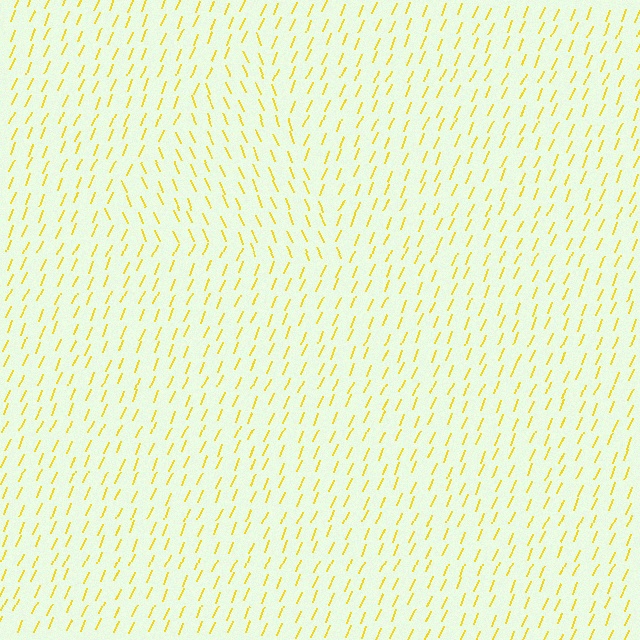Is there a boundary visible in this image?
Yes, there is a texture boundary formed by a change in line orientation.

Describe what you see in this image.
The image is filled with small yellow line segments. A triangle region in the image has lines oriented differently from the surrounding lines, creating a visible texture boundary.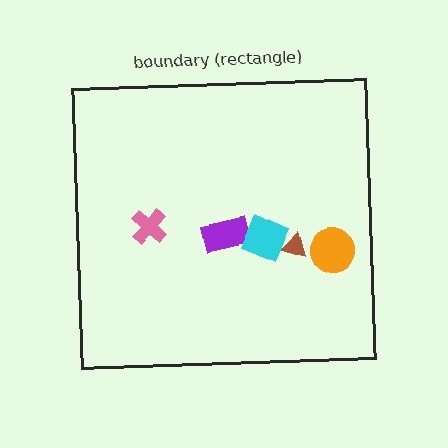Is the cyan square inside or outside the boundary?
Inside.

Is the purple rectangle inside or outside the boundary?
Inside.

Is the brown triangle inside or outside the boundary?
Inside.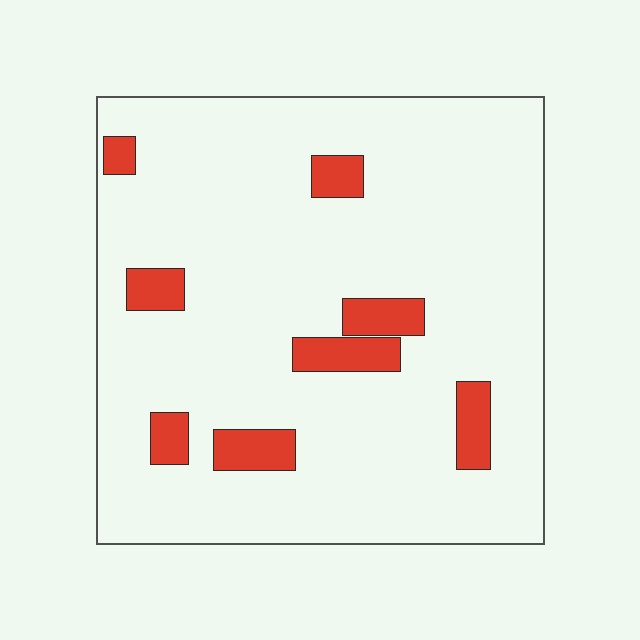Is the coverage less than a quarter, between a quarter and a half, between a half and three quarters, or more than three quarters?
Less than a quarter.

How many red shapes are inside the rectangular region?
8.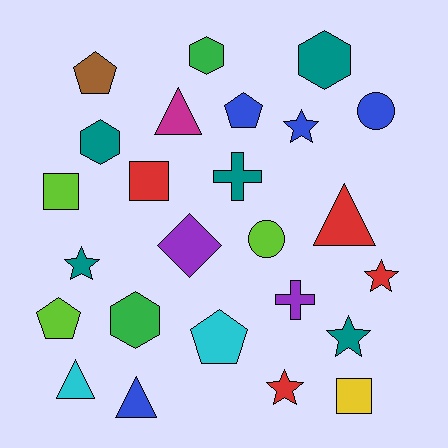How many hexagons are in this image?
There are 4 hexagons.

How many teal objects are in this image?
There are 5 teal objects.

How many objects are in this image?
There are 25 objects.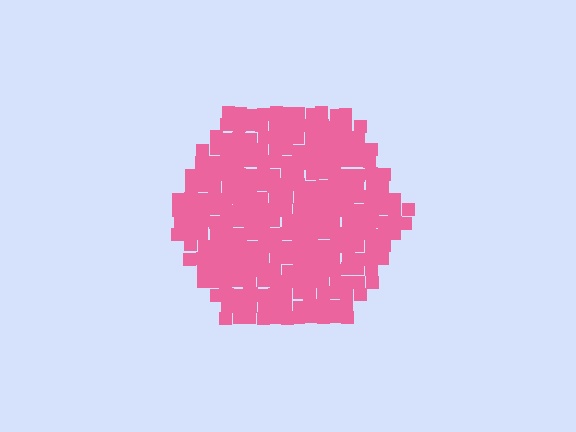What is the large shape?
The large shape is a hexagon.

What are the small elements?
The small elements are squares.